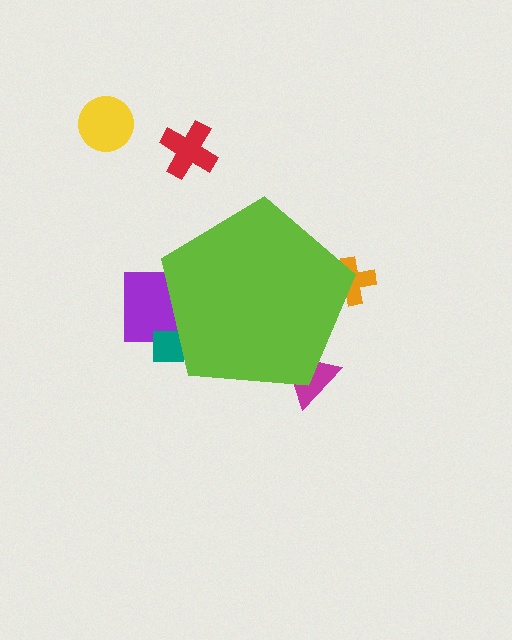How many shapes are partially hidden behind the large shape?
4 shapes are partially hidden.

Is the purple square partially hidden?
Yes, the purple square is partially hidden behind the lime pentagon.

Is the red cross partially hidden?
No, the red cross is fully visible.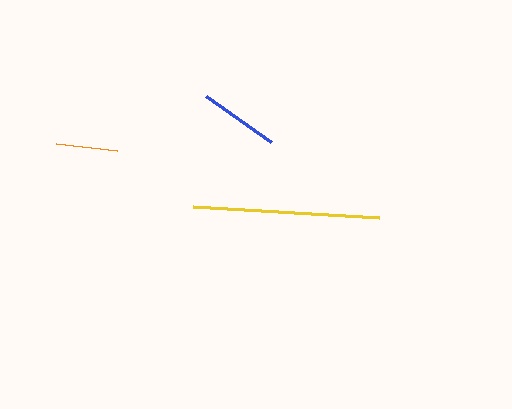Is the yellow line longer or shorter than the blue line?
The yellow line is longer than the blue line.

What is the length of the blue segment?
The blue segment is approximately 80 pixels long.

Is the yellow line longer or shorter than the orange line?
The yellow line is longer than the orange line.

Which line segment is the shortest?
The orange line is the shortest at approximately 61 pixels.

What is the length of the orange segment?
The orange segment is approximately 61 pixels long.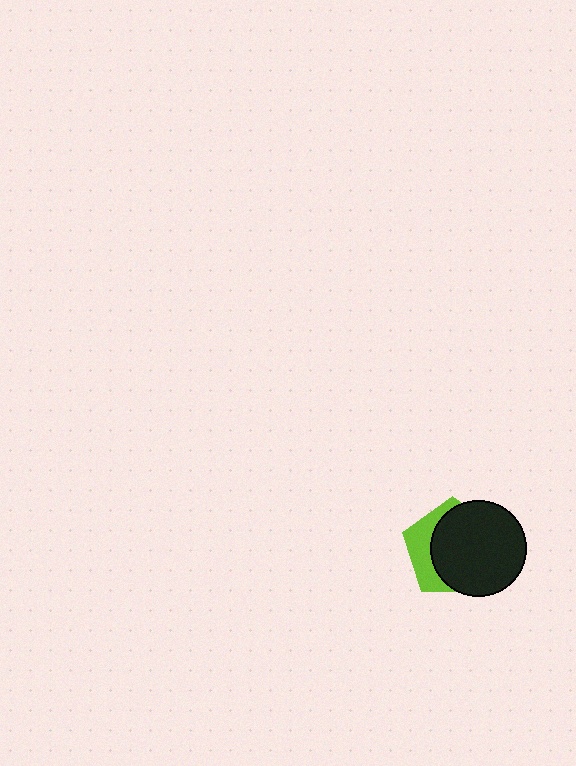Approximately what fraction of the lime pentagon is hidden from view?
Roughly 69% of the lime pentagon is hidden behind the black circle.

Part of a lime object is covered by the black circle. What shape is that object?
It is a pentagon.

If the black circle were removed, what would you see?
You would see the complete lime pentagon.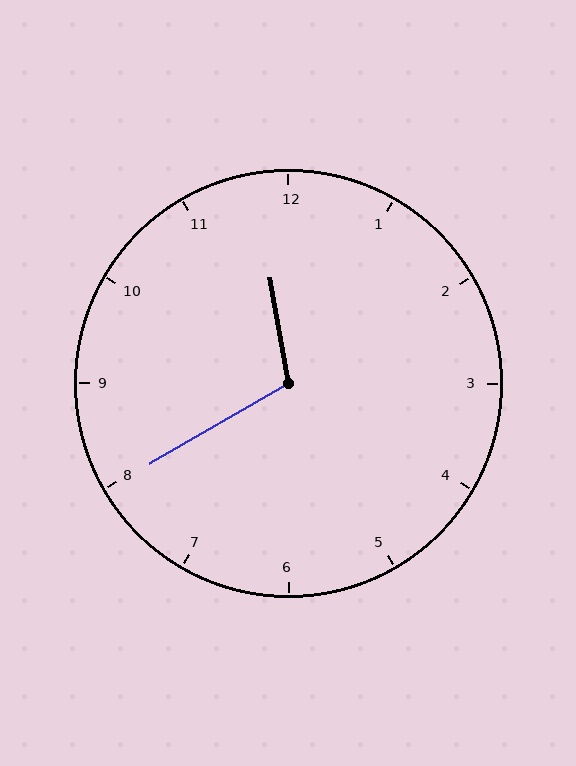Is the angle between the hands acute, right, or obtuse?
It is obtuse.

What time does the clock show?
11:40.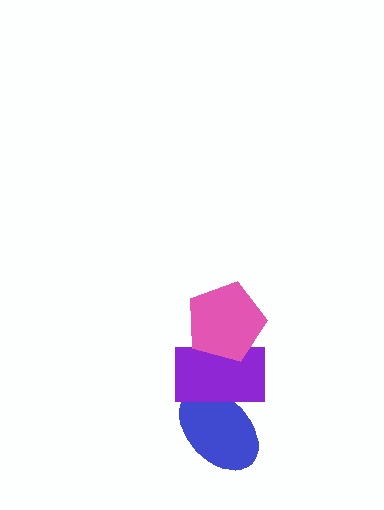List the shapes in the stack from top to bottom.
From top to bottom: the pink pentagon, the purple rectangle, the blue ellipse.